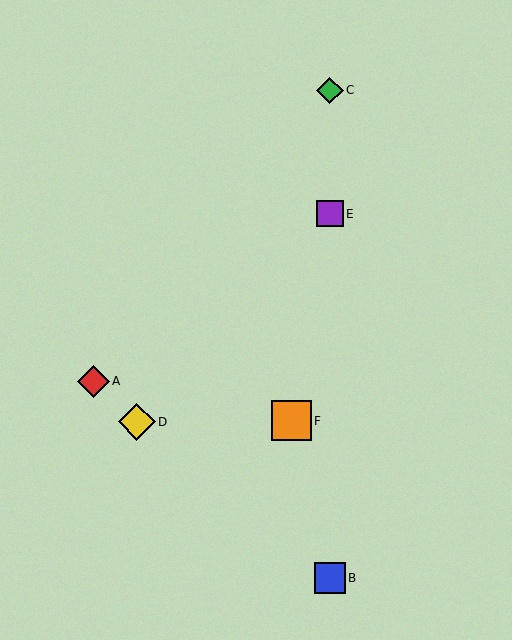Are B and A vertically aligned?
No, B is at x≈330 and A is at x≈94.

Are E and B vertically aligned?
Yes, both are at x≈330.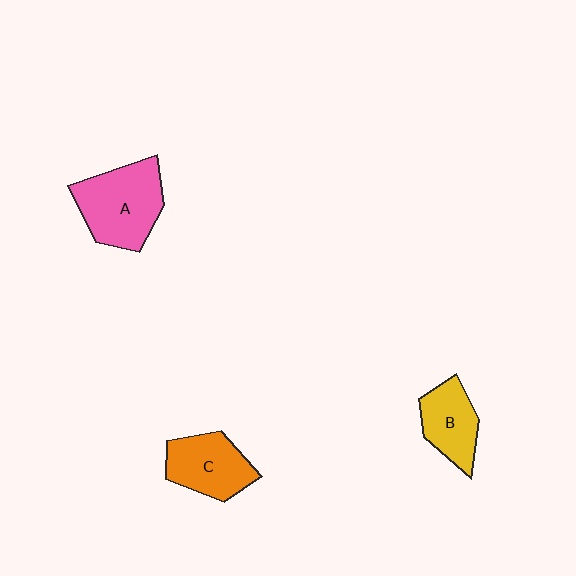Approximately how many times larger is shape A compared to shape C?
Approximately 1.3 times.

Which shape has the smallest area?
Shape B (yellow).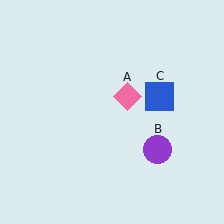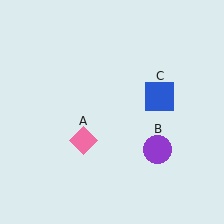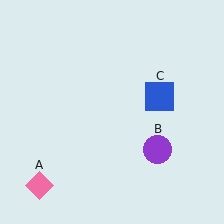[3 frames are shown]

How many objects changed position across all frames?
1 object changed position: pink diamond (object A).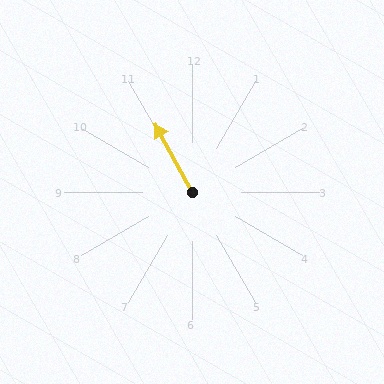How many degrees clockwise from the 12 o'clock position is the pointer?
Approximately 331 degrees.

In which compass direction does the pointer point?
Northwest.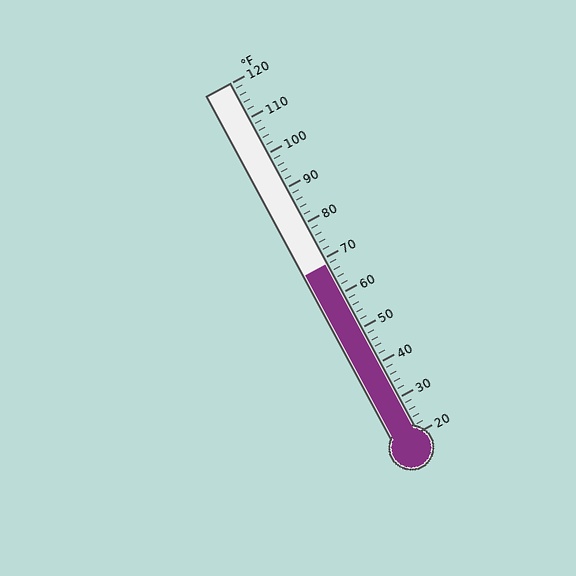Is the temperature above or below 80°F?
The temperature is below 80°F.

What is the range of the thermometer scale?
The thermometer scale ranges from 20°F to 120°F.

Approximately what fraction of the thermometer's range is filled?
The thermometer is filled to approximately 50% of its range.